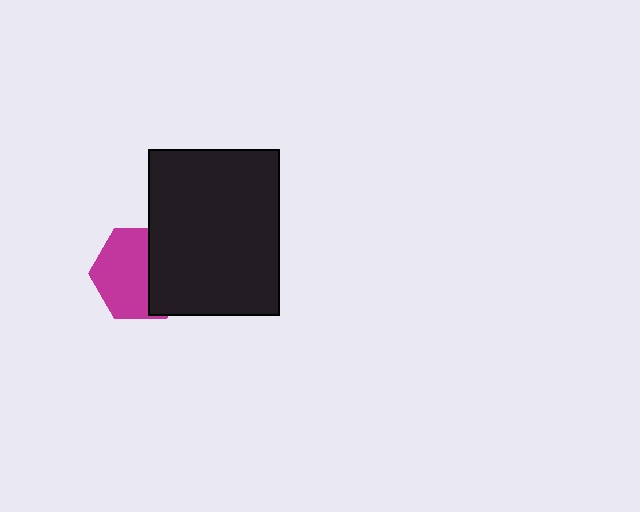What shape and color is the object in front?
The object in front is a black rectangle.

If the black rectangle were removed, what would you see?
You would see the complete magenta hexagon.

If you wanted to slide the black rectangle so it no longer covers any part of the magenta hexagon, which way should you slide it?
Slide it right — that is the most direct way to separate the two shapes.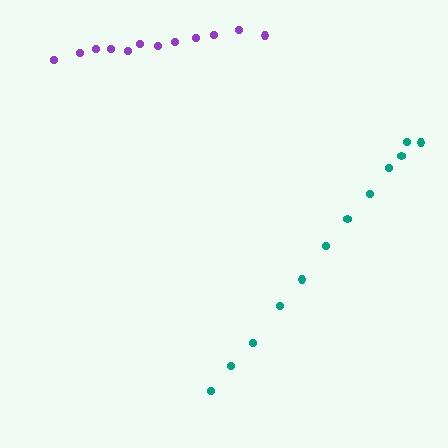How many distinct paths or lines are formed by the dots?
There are 2 distinct paths.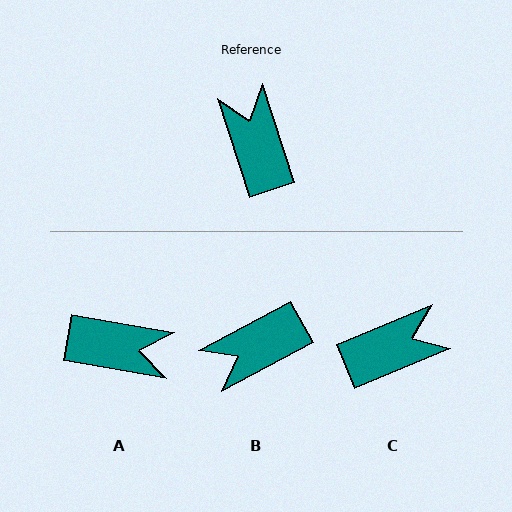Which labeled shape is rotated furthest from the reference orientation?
A, about 118 degrees away.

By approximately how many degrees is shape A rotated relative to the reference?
Approximately 118 degrees clockwise.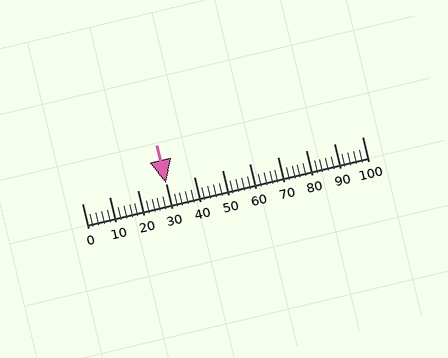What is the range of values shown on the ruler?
The ruler shows values from 0 to 100.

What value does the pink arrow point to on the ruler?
The pink arrow points to approximately 30.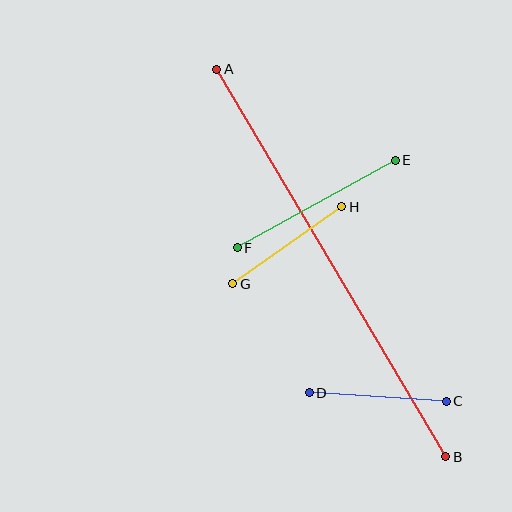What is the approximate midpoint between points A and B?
The midpoint is at approximately (331, 263) pixels.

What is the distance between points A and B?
The distance is approximately 450 pixels.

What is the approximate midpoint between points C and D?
The midpoint is at approximately (378, 397) pixels.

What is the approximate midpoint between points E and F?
The midpoint is at approximately (316, 204) pixels.